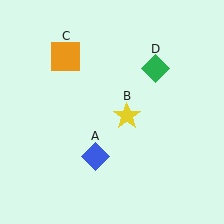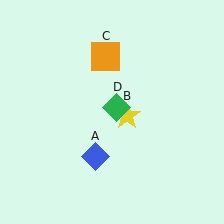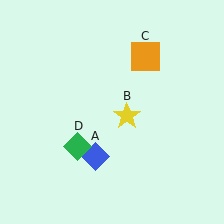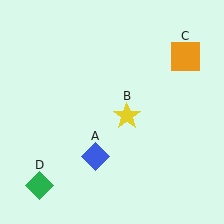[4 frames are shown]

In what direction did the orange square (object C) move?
The orange square (object C) moved right.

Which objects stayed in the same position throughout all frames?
Blue diamond (object A) and yellow star (object B) remained stationary.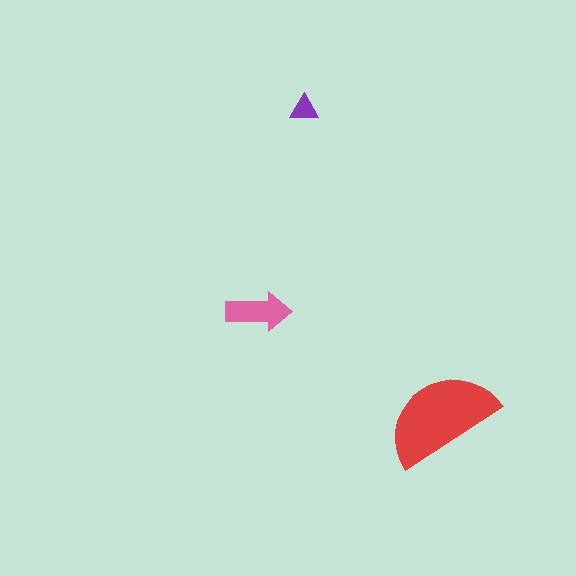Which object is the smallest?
The purple triangle.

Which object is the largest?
The red semicircle.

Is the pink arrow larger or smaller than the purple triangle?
Larger.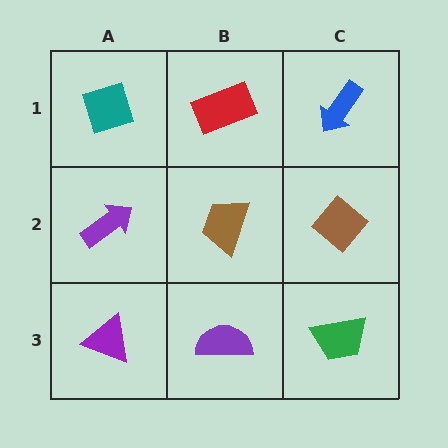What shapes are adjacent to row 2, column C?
A blue arrow (row 1, column C), a green trapezoid (row 3, column C), a brown trapezoid (row 2, column B).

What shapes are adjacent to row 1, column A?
A purple arrow (row 2, column A), a red rectangle (row 1, column B).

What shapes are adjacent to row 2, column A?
A teal diamond (row 1, column A), a purple triangle (row 3, column A), a brown trapezoid (row 2, column B).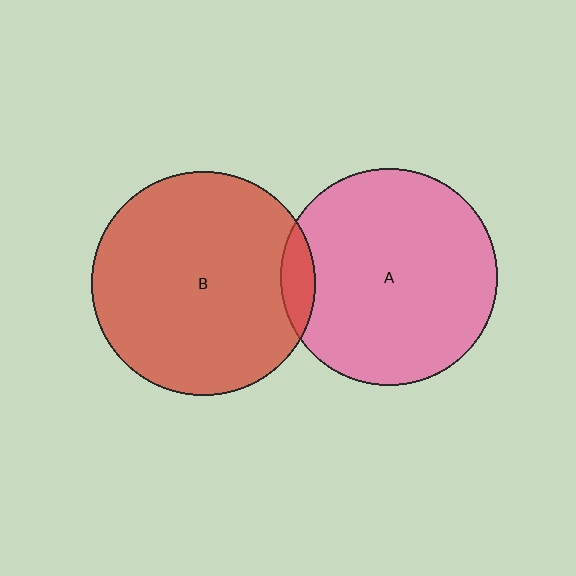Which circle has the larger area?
Circle B (red).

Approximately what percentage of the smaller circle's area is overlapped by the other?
Approximately 10%.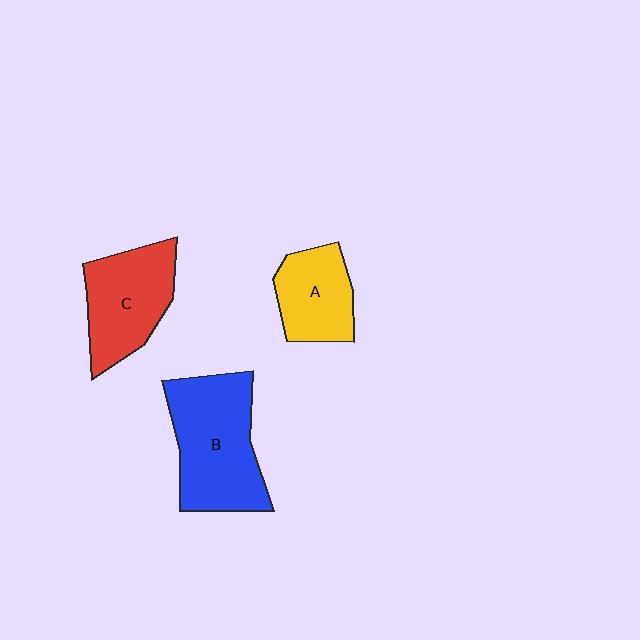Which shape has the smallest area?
Shape A (yellow).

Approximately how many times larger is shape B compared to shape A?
Approximately 1.7 times.